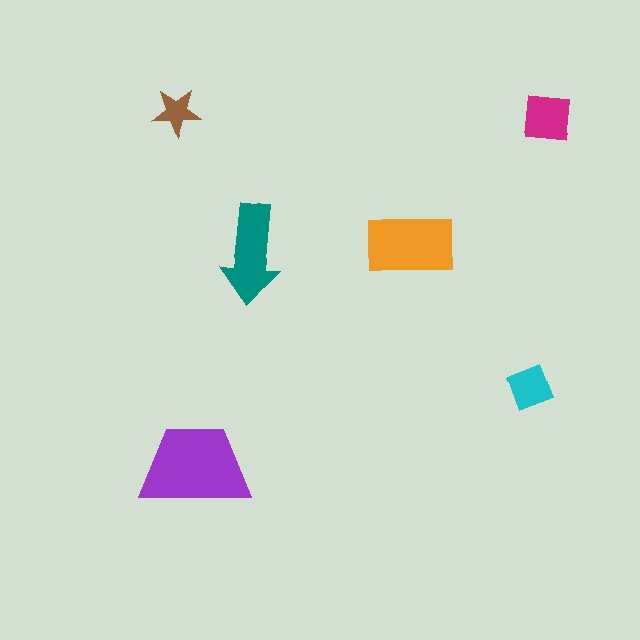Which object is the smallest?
The brown star.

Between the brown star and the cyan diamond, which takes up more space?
The cyan diamond.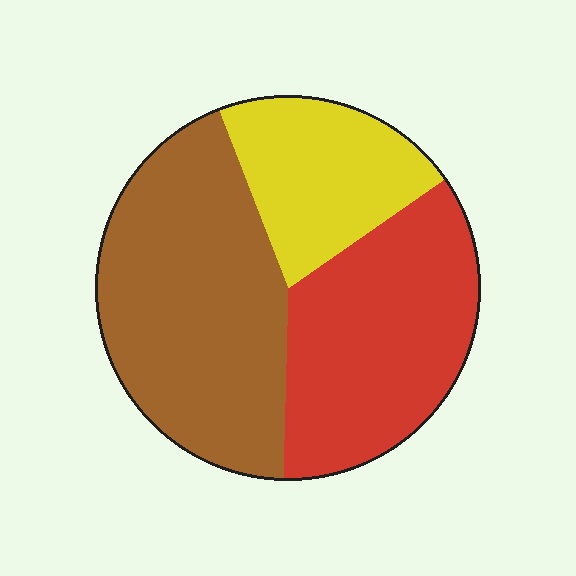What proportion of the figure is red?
Red covers 35% of the figure.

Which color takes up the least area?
Yellow, at roughly 20%.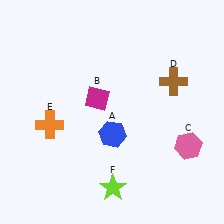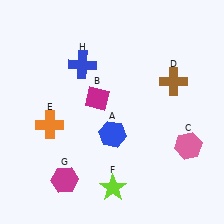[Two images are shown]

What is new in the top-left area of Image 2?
A blue cross (H) was added in the top-left area of Image 2.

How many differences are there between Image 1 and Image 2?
There are 2 differences between the two images.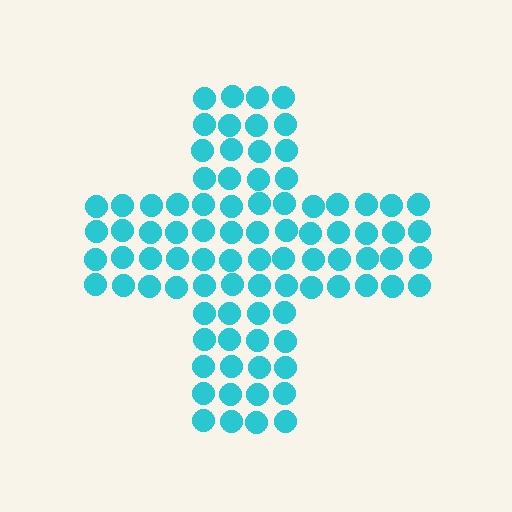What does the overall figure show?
The overall figure shows a cross.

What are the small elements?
The small elements are circles.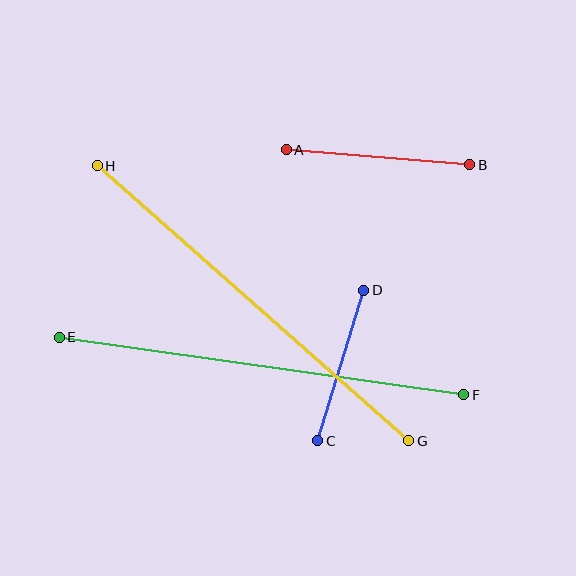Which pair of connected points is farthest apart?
Points G and H are farthest apart.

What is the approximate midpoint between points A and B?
The midpoint is at approximately (378, 157) pixels.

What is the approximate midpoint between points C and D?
The midpoint is at approximately (341, 365) pixels.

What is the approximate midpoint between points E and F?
The midpoint is at approximately (261, 366) pixels.